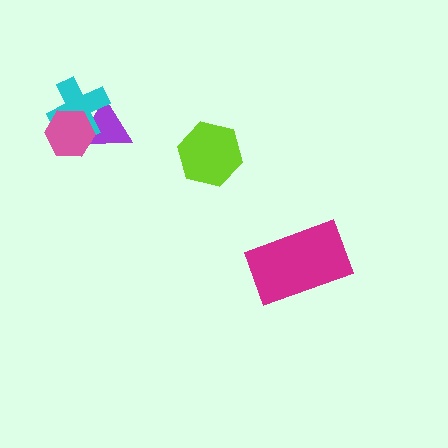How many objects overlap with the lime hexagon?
0 objects overlap with the lime hexagon.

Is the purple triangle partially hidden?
Yes, it is partially covered by another shape.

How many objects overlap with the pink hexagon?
2 objects overlap with the pink hexagon.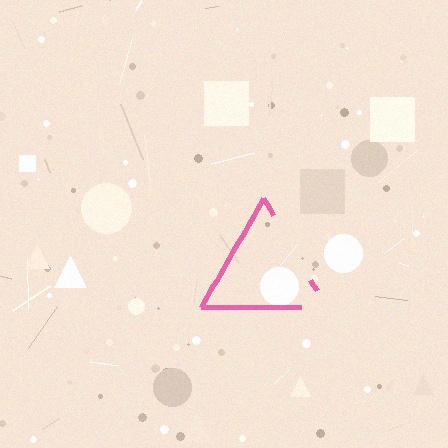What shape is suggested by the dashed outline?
The dashed outline suggests a triangle.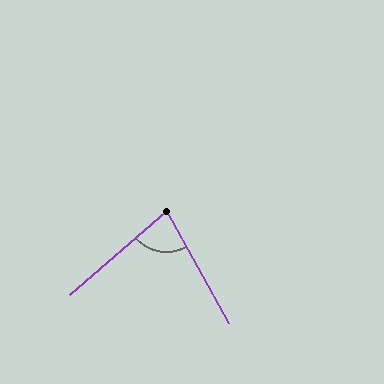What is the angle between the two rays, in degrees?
Approximately 78 degrees.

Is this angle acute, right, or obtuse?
It is acute.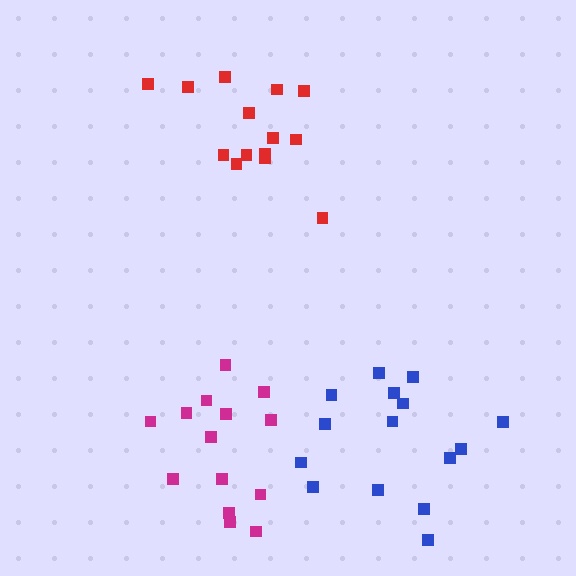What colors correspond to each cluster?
The clusters are colored: red, magenta, blue.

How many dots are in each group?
Group 1: 14 dots, Group 2: 14 dots, Group 3: 15 dots (43 total).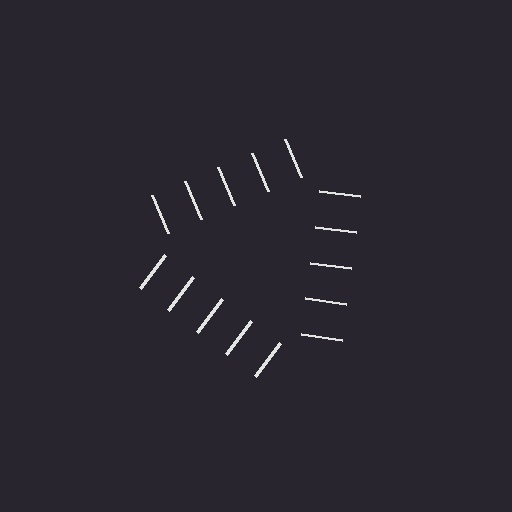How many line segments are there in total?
15 — 5 along each of the 3 edges.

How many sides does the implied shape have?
3 sides — the line-ends trace a triangle.